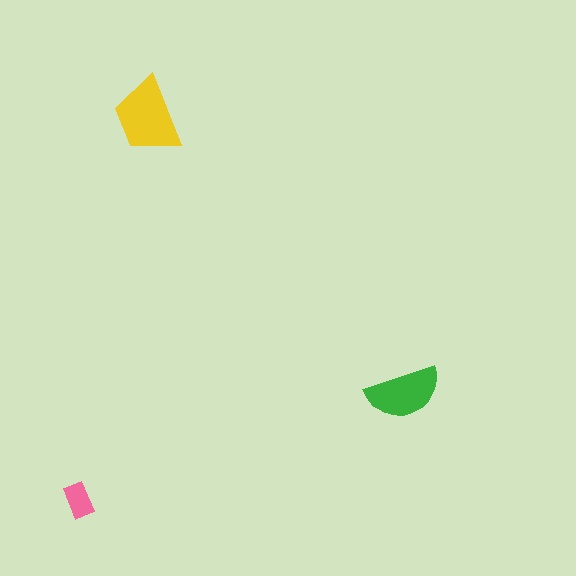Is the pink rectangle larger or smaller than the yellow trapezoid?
Smaller.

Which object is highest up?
The yellow trapezoid is topmost.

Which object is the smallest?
The pink rectangle.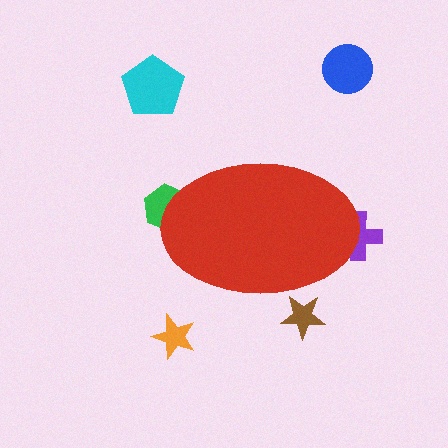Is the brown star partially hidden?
Yes, the brown star is partially hidden behind the red ellipse.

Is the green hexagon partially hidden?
Yes, the green hexagon is partially hidden behind the red ellipse.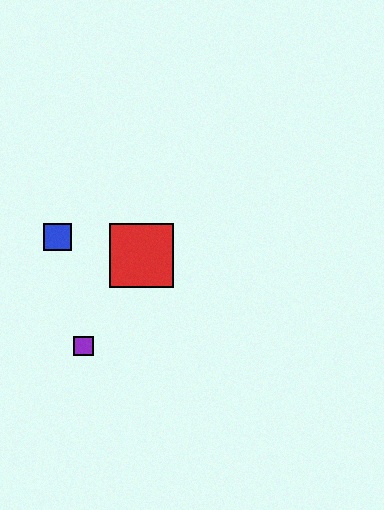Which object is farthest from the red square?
The purple square is farthest from the red square.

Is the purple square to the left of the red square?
Yes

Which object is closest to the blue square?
The red square is closest to the blue square.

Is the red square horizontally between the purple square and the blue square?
No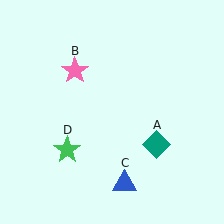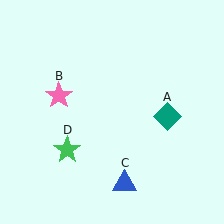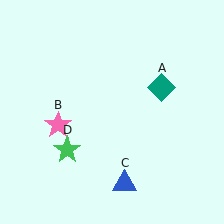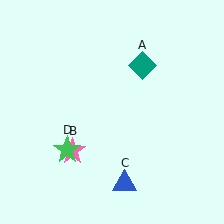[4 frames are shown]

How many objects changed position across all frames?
2 objects changed position: teal diamond (object A), pink star (object B).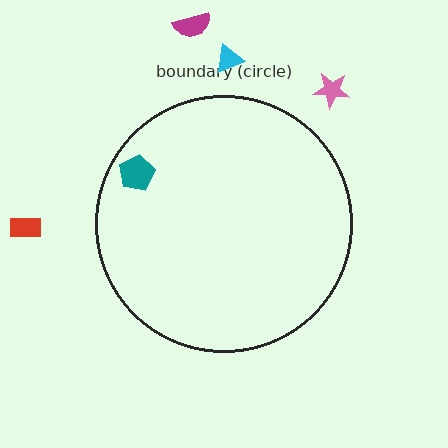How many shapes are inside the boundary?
1 inside, 4 outside.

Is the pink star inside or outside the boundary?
Outside.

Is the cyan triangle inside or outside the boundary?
Outside.